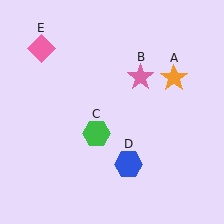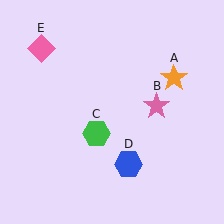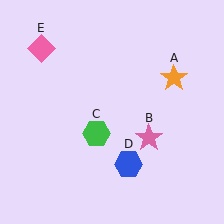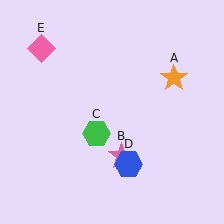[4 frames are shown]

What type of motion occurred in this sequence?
The pink star (object B) rotated clockwise around the center of the scene.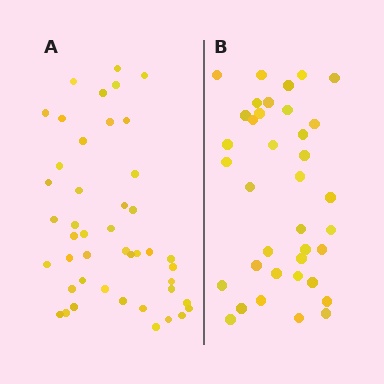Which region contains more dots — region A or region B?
Region A (the left region) has more dots.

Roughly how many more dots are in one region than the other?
Region A has roughly 8 or so more dots than region B.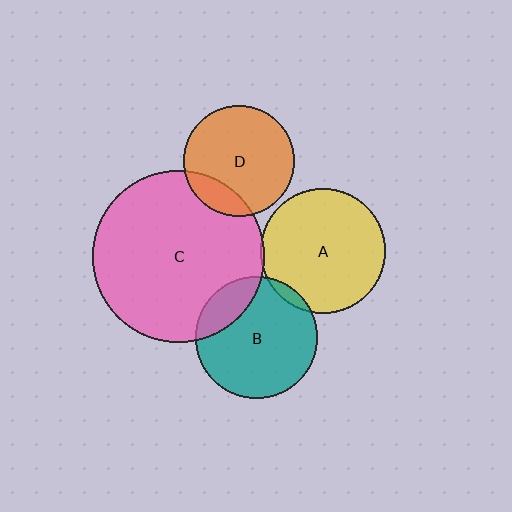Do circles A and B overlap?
Yes.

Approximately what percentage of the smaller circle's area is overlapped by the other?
Approximately 5%.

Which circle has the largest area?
Circle C (pink).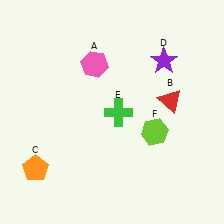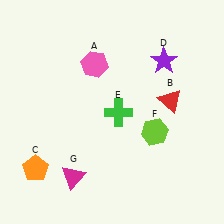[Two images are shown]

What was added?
A magenta triangle (G) was added in Image 2.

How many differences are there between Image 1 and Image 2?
There is 1 difference between the two images.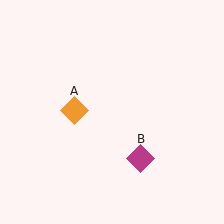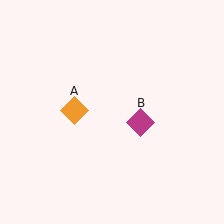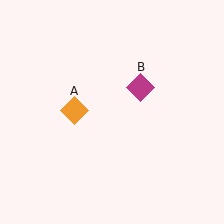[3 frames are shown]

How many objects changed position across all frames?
1 object changed position: magenta diamond (object B).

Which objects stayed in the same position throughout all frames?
Orange diamond (object A) remained stationary.